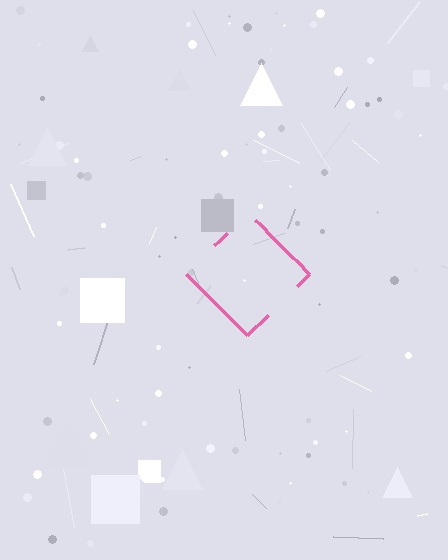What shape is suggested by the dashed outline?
The dashed outline suggests a diamond.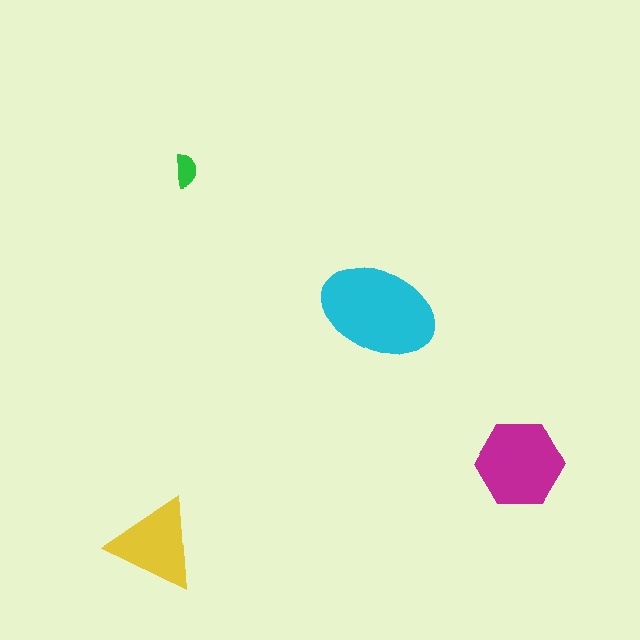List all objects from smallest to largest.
The green semicircle, the yellow triangle, the magenta hexagon, the cyan ellipse.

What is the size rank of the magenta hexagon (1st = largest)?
2nd.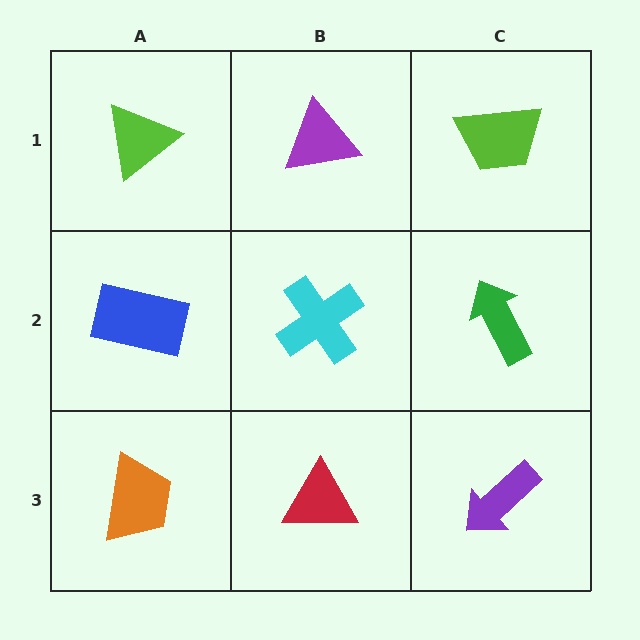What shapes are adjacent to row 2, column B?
A purple triangle (row 1, column B), a red triangle (row 3, column B), a blue rectangle (row 2, column A), a green arrow (row 2, column C).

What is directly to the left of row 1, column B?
A lime triangle.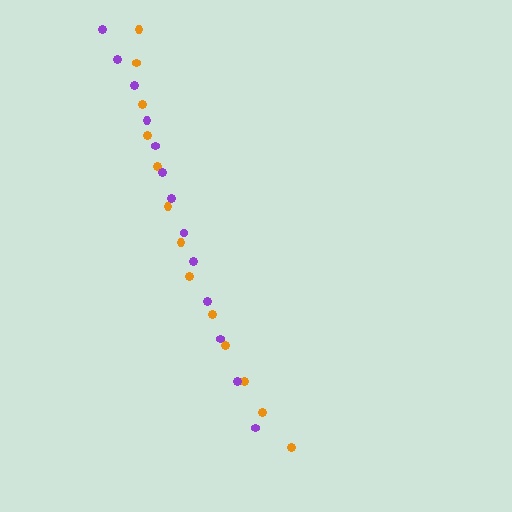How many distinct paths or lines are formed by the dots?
There are 2 distinct paths.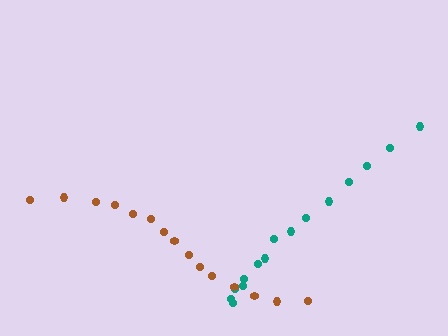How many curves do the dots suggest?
There are 2 distinct paths.